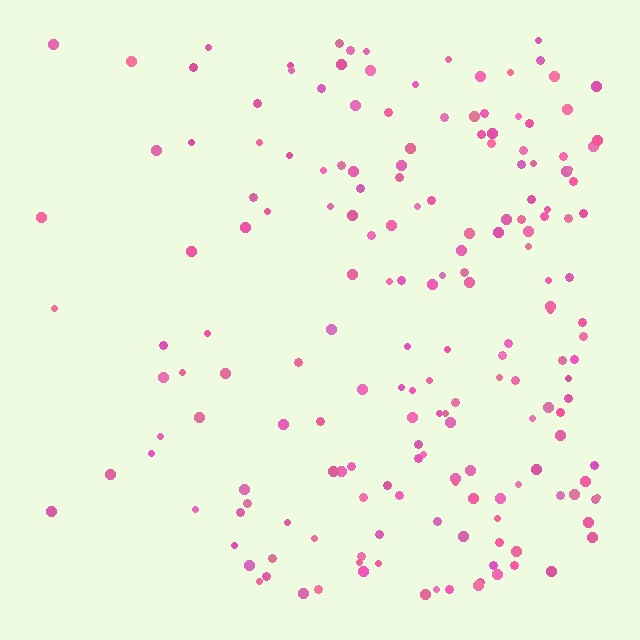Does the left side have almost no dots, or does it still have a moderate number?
Still a moderate number, just noticeably fewer than the right.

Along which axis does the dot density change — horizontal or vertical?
Horizontal.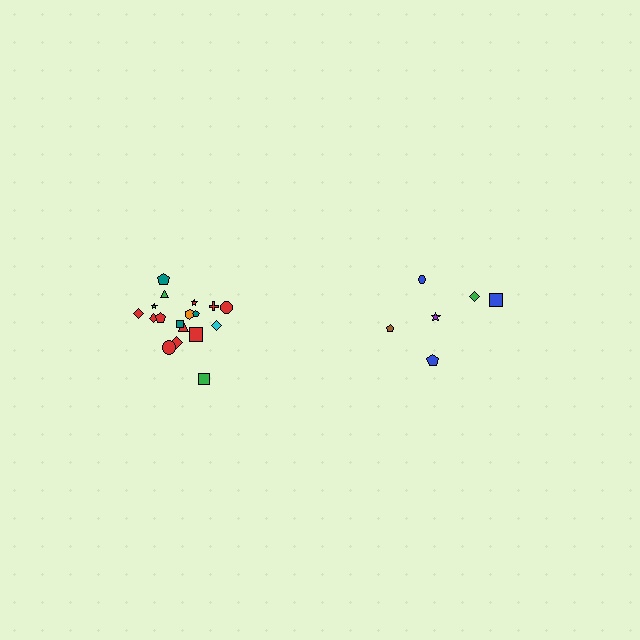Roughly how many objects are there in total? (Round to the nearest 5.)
Roughly 25 objects in total.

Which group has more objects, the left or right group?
The left group.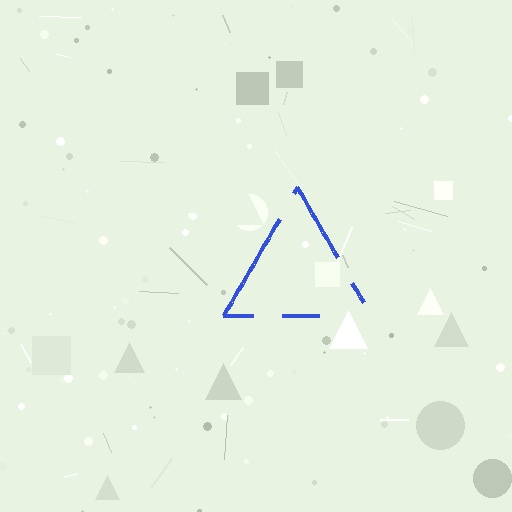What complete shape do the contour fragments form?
The contour fragments form a triangle.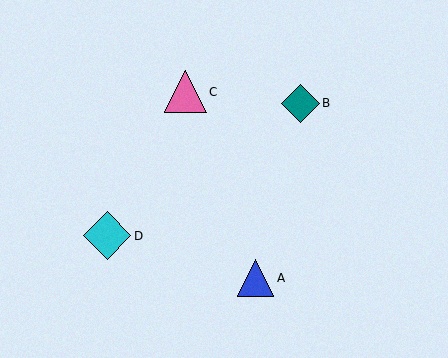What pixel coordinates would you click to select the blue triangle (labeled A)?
Click at (255, 278) to select the blue triangle A.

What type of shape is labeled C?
Shape C is a pink triangle.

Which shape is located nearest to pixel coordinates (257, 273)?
The blue triangle (labeled A) at (255, 278) is nearest to that location.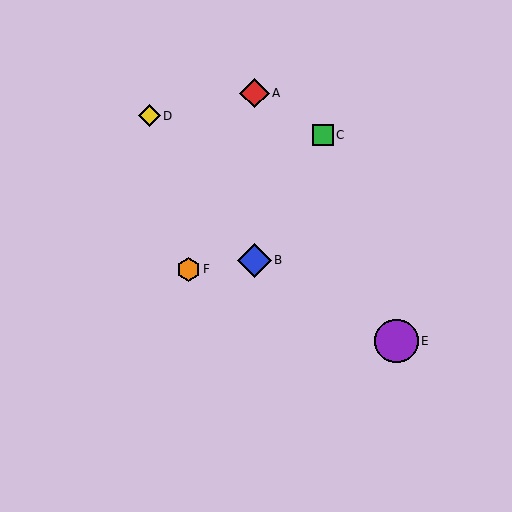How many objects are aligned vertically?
2 objects (A, B) are aligned vertically.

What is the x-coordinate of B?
Object B is at x≈254.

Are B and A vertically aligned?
Yes, both are at x≈254.